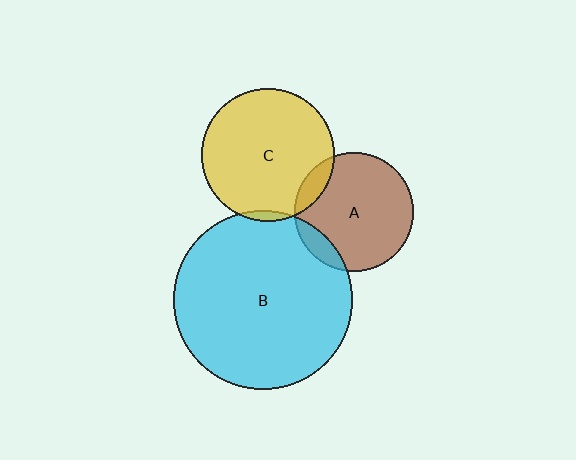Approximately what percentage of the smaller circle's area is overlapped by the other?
Approximately 5%.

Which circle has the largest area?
Circle B (cyan).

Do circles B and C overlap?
Yes.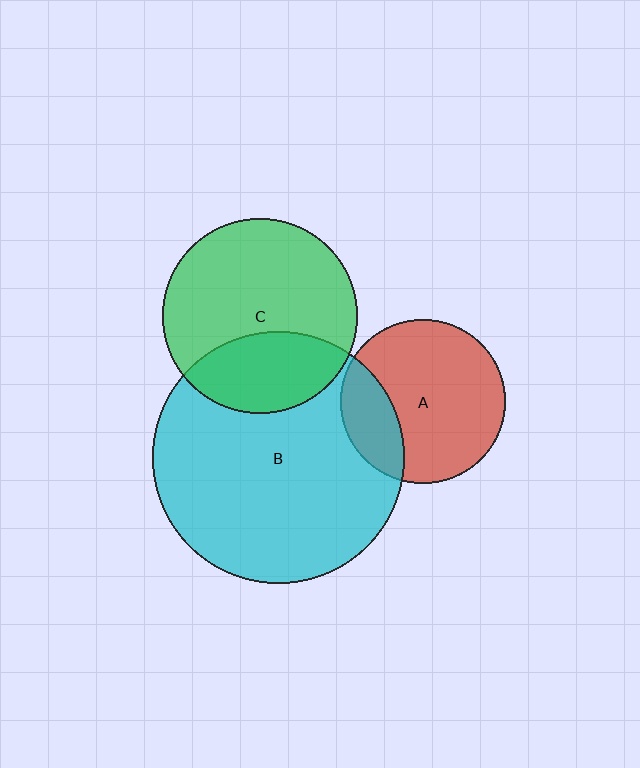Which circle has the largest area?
Circle B (cyan).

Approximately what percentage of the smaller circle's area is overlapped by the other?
Approximately 30%.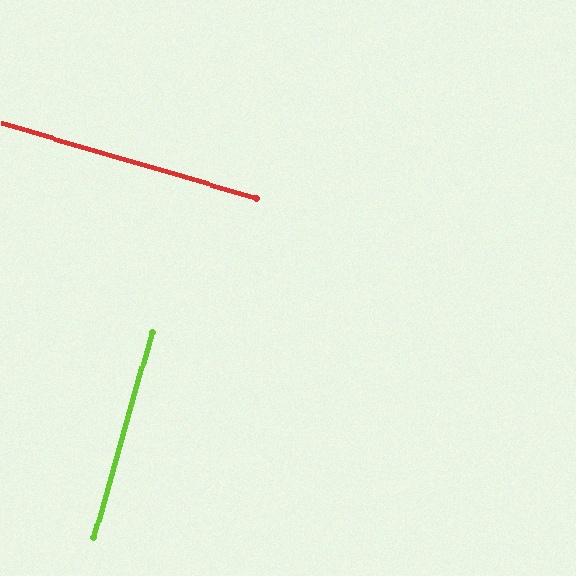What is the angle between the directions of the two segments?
Approximately 90 degrees.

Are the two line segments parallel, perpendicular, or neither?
Perpendicular — they meet at approximately 90°.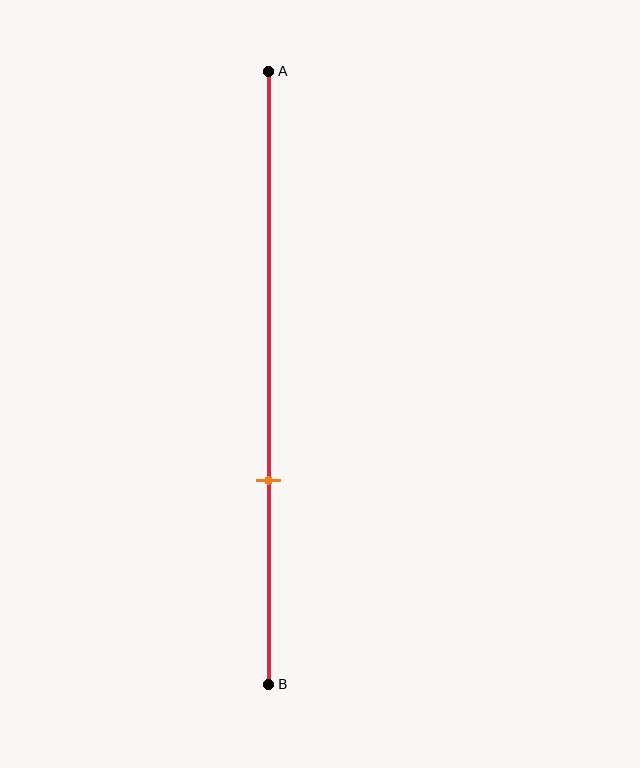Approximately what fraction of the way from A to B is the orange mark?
The orange mark is approximately 65% of the way from A to B.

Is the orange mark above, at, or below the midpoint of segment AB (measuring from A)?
The orange mark is below the midpoint of segment AB.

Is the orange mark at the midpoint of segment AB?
No, the mark is at about 65% from A, not at the 50% midpoint.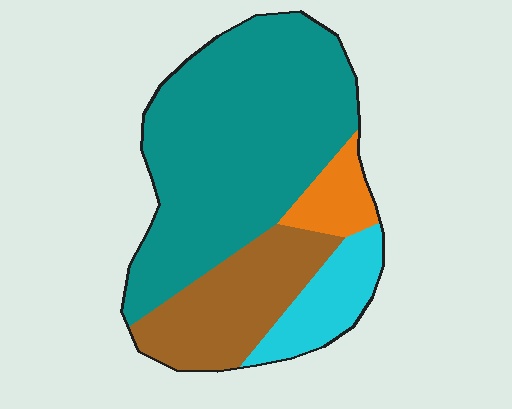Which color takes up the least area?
Orange, at roughly 5%.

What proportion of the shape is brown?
Brown takes up about one fifth (1/5) of the shape.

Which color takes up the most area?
Teal, at roughly 60%.